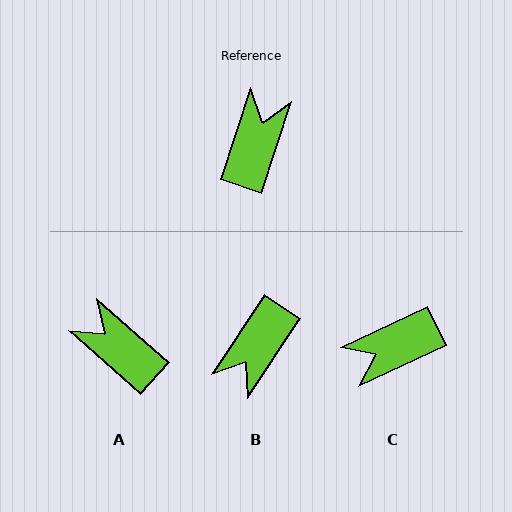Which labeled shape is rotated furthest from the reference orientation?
B, about 165 degrees away.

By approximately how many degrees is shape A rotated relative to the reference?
Approximately 67 degrees counter-clockwise.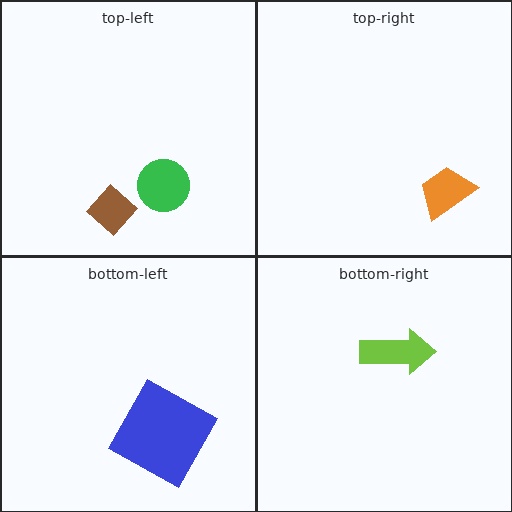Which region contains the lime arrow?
The bottom-right region.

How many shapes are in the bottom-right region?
1.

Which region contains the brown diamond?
The top-left region.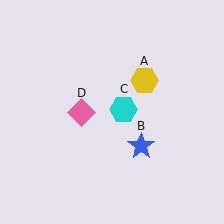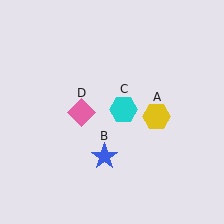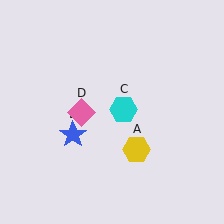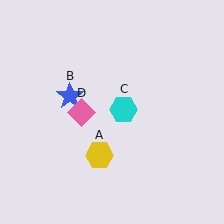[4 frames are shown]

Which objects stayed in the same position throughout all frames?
Cyan hexagon (object C) and pink diamond (object D) remained stationary.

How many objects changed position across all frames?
2 objects changed position: yellow hexagon (object A), blue star (object B).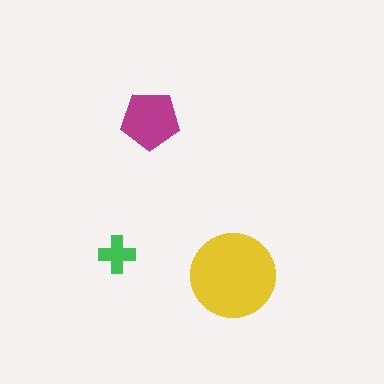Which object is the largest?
The yellow circle.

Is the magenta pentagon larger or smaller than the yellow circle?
Smaller.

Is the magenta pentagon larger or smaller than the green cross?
Larger.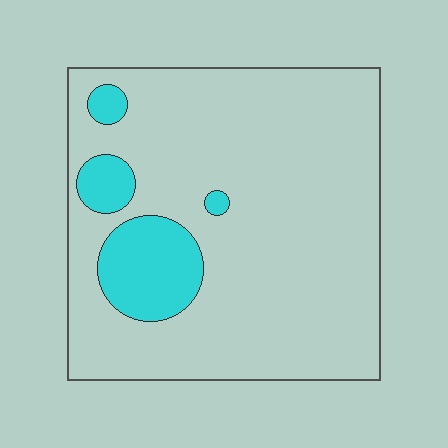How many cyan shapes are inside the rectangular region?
4.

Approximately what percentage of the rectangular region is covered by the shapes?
Approximately 15%.